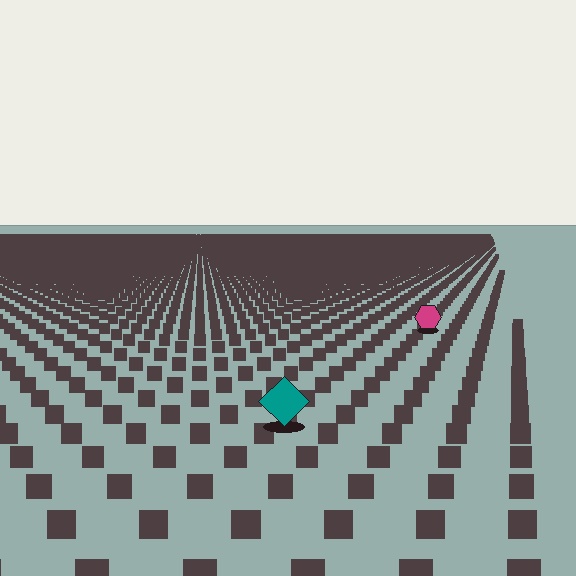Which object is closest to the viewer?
The teal diamond is closest. The texture marks near it are larger and more spread out.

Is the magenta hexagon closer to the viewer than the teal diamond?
No. The teal diamond is closer — you can tell from the texture gradient: the ground texture is coarser near it.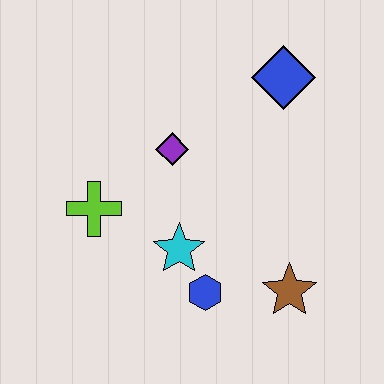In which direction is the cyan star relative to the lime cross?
The cyan star is to the right of the lime cross.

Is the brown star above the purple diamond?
No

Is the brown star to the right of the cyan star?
Yes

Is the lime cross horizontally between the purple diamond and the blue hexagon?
No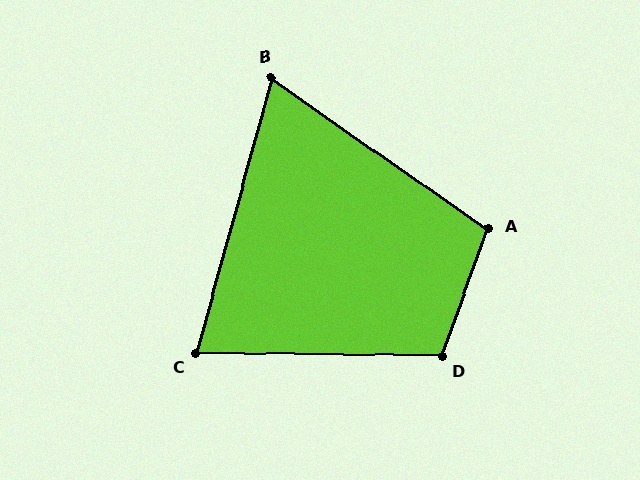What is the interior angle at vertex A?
Approximately 105 degrees (obtuse).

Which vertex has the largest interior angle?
D, at approximately 109 degrees.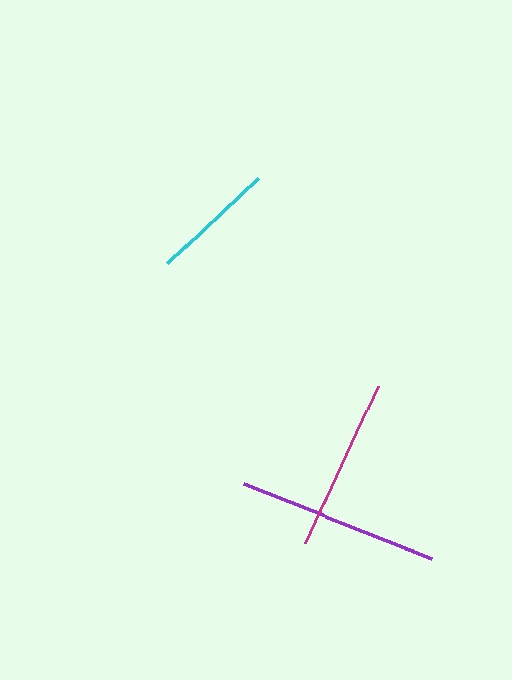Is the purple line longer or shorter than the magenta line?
The purple line is longer than the magenta line.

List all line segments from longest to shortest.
From longest to shortest: purple, magenta, cyan.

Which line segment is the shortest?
The cyan line is the shortest at approximately 126 pixels.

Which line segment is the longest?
The purple line is the longest at approximately 203 pixels.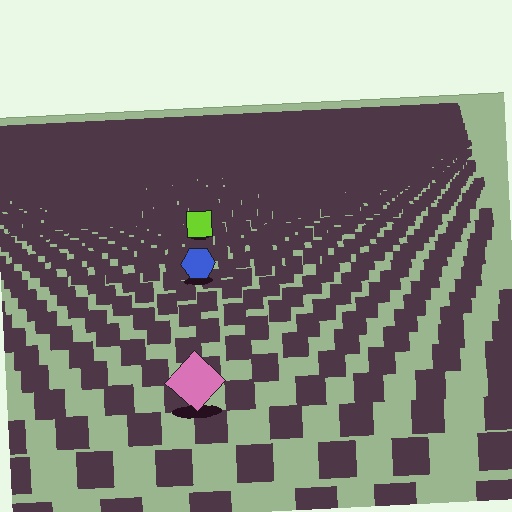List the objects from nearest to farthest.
From nearest to farthest: the pink diamond, the blue hexagon, the lime square.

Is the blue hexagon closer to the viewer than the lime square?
Yes. The blue hexagon is closer — you can tell from the texture gradient: the ground texture is coarser near it.